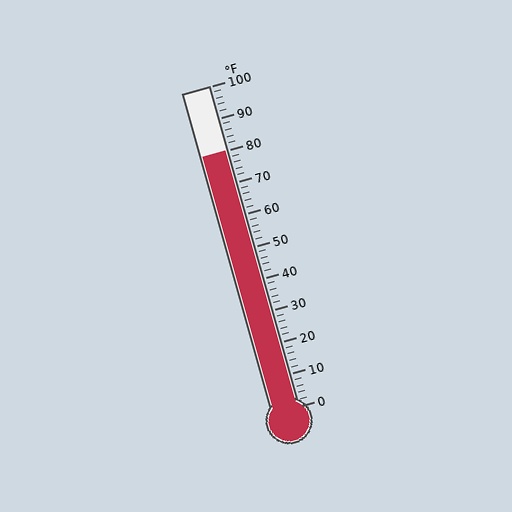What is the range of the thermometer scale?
The thermometer scale ranges from 0°F to 100°F.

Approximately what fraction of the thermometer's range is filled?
The thermometer is filled to approximately 80% of its range.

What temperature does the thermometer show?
The thermometer shows approximately 80°F.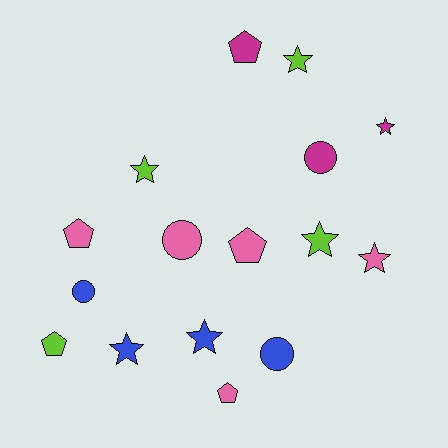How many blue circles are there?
There are 2 blue circles.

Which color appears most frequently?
Pink, with 5 objects.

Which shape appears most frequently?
Star, with 7 objects.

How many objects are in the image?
There are 16 objects.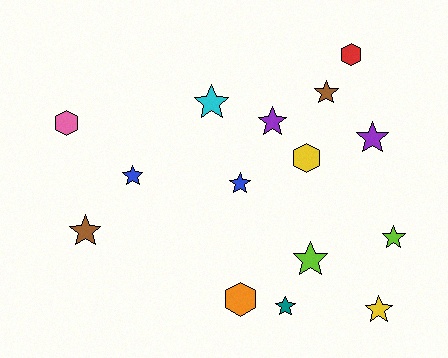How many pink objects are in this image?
There is 1 pink object.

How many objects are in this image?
There are 15 objects.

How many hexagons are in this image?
There are 4 hexagons.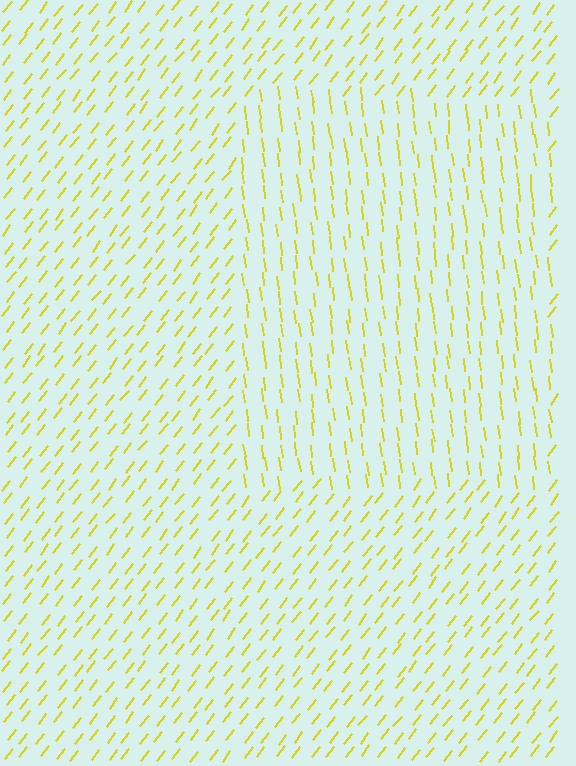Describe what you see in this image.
The image is filled with small yellow line segments. A rectangle region in the image has lines oriented differently from the surrounding lines, creating a visible texture boundary.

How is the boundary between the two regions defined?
The boundary is defined purely by a change in line orientation (approximately 45 degrees difference). All lines are the same color and thickness.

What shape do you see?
I see a rectangle.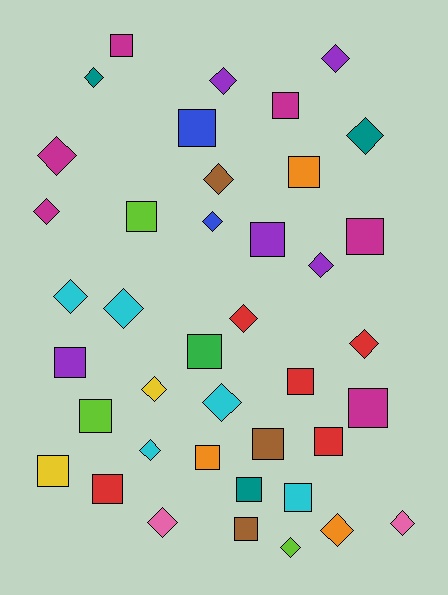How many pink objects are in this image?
There are 2 pink objects.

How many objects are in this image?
There are 40 objects.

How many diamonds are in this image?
There are 20 diamonds.